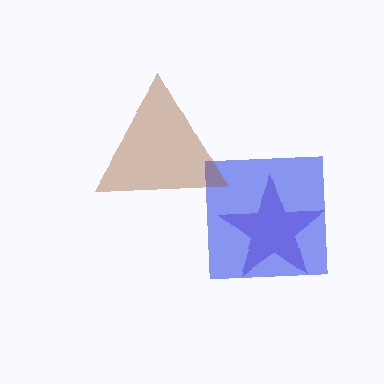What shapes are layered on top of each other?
The layered shapes are: a purple star, a blue square, a brown triangle.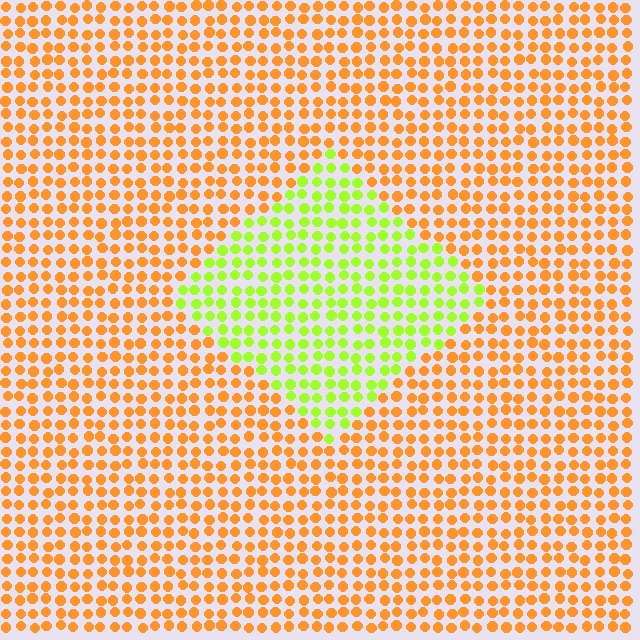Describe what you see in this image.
The image is filled with small orange elements in a uniform arrangement. A diamond-shaped region is visible where the elements are tinted to a slightly different hue, forming a subtle color boundary.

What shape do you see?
I see a diamond.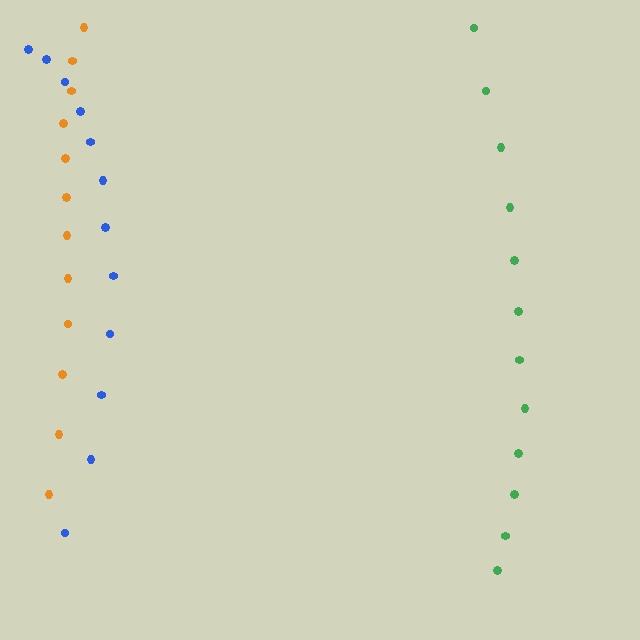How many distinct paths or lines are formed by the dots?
There are 3 distinct paths.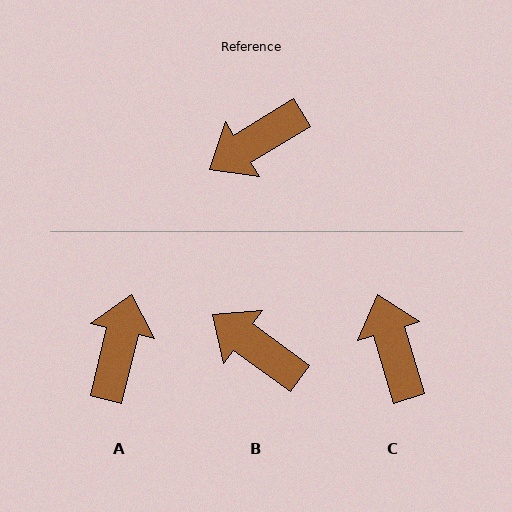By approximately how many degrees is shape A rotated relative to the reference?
Approximately 135 degrees clockwise.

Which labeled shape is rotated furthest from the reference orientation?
A, about 135 degrees away.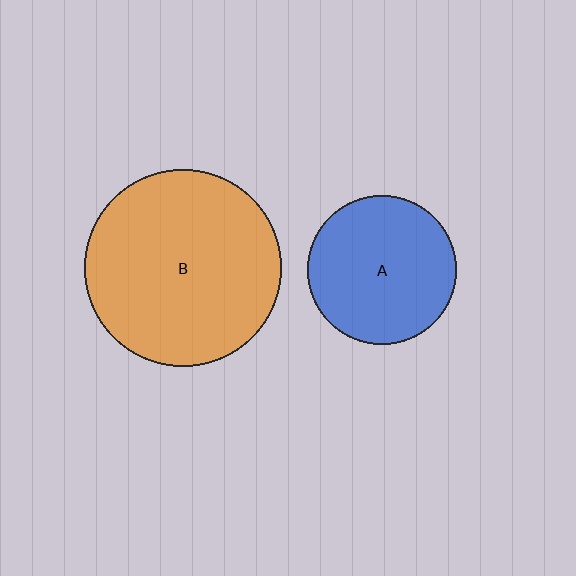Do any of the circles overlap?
No, none of the circles overlap.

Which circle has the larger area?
Circle B (orange).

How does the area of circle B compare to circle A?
Approximately 1.7 times.